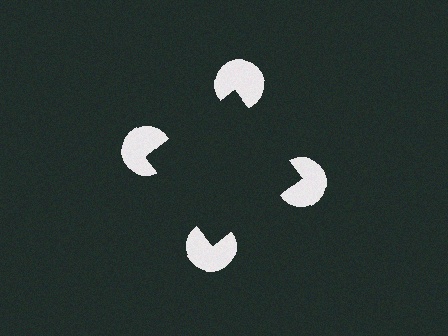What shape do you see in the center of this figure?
An illusory square — its edges are inferred from the aligned wedge cuts in the pac-man discs, not physically drawn.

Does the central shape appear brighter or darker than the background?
It typically appears slightly darker than the background, even though no actual brightness change is drawn.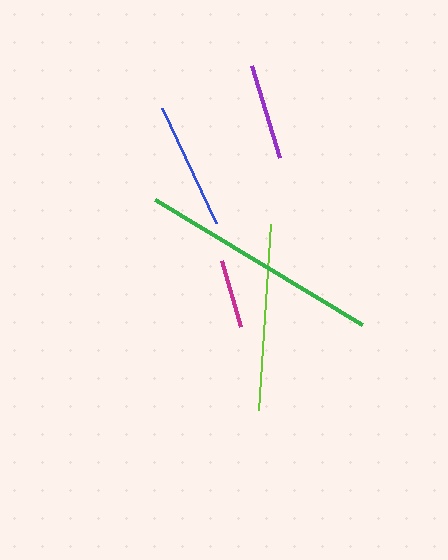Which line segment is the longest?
The green line is the longest at approximately 242 pixels.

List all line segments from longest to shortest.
From longest to shortest: green, lime, blue, purple, magenta.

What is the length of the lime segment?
The lime segment is approximately 186 pixels long.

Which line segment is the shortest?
The magenta line is the shortest at approximately 69 pixels.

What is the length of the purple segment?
The purple segment is approximately 97 pixels long.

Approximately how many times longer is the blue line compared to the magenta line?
The blue line is approximately 1.8 times the length of the magenta line.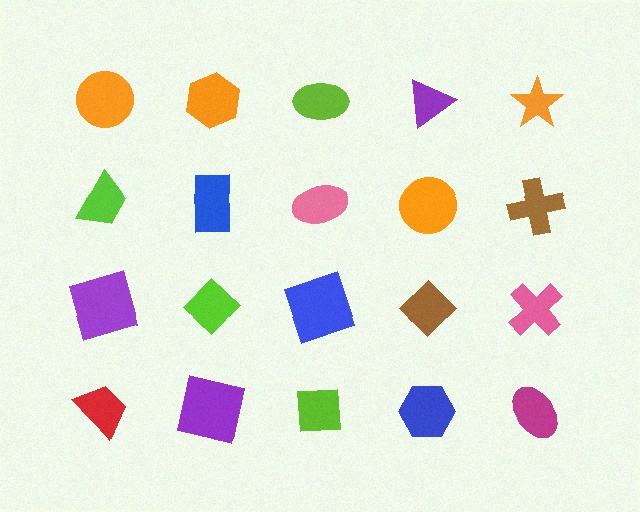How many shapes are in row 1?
5 shapes.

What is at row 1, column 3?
A lime ellipse.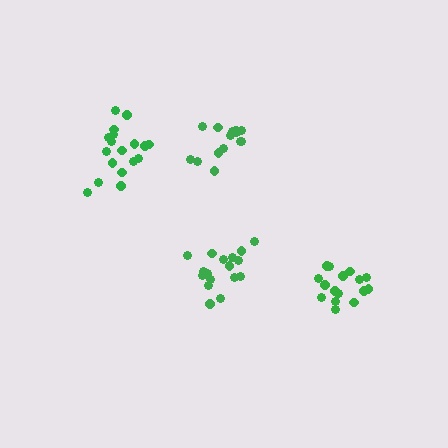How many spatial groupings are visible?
There are 4 spatial groupings.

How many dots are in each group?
Group 1: 14 dots, Group 2: 17 dots, Group 3: 18 dots, Group 4: 17 dots (66 total).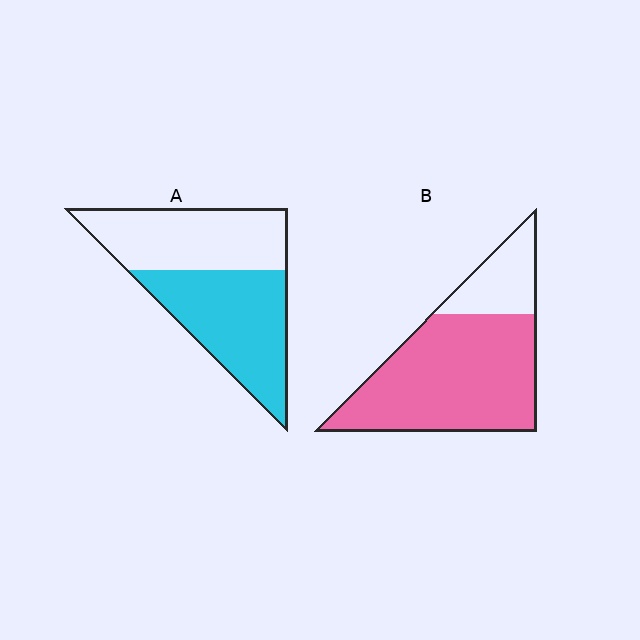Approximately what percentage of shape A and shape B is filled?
A is approximately 50% and B is approximately 75%.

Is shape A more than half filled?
Roughly half.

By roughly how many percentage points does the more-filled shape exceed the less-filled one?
By roughly 25 percentage points (B over A).